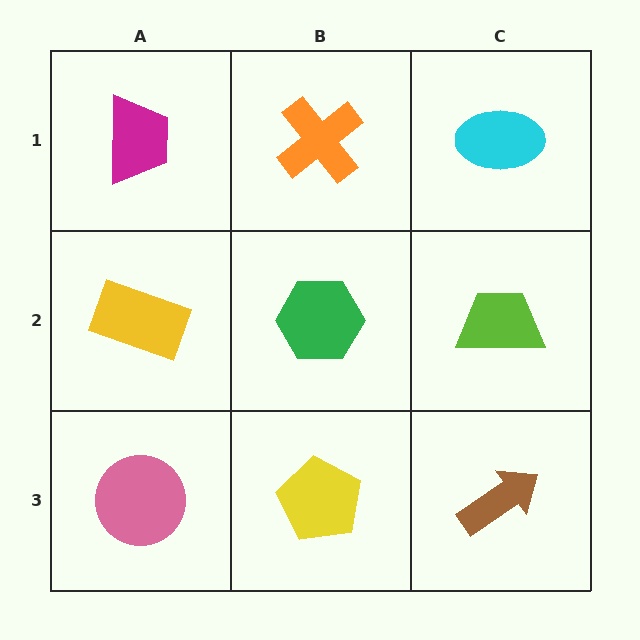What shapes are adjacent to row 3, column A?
A yellow rectangle (row 2, column A), a yellow pentagon (row 3, column B).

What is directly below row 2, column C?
A brown arrow.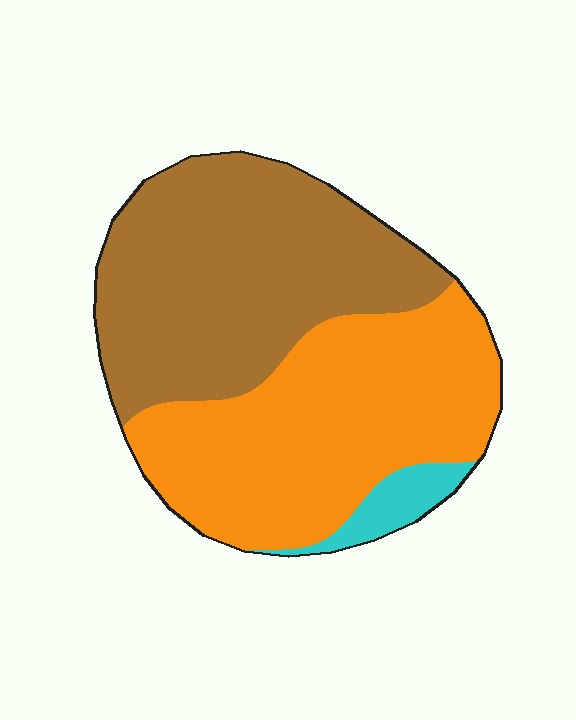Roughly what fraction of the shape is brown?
Brown takes up about one half (1/2) of the shape.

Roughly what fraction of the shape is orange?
Orange covers roughly 45% of the shape.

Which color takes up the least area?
Cyan, at roughly 5%.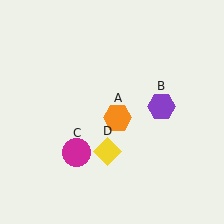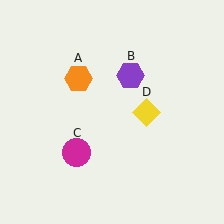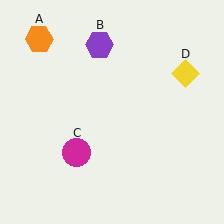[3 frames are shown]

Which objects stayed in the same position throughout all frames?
Magenta circle (object C) remained stationary.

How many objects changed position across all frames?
3 objects changed position: orange hexagon (object A), purple hexagon (object B), yellow diamond (object D).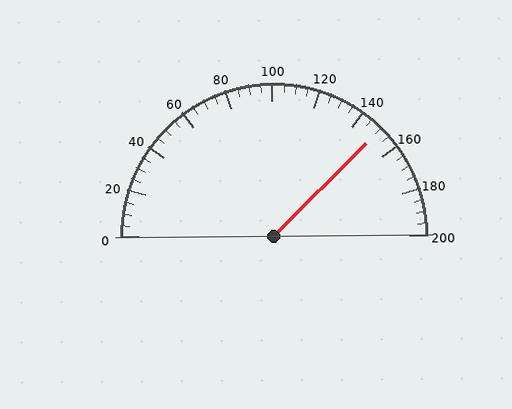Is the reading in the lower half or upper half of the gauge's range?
The reading is in the upper half of the range (0 to 200).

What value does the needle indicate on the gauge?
The needle indicates approximately 150.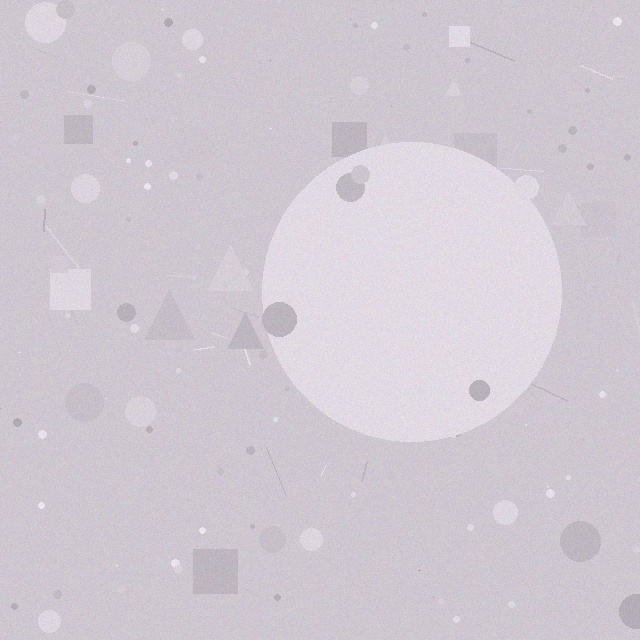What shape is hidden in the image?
A circle is hidden in the image.